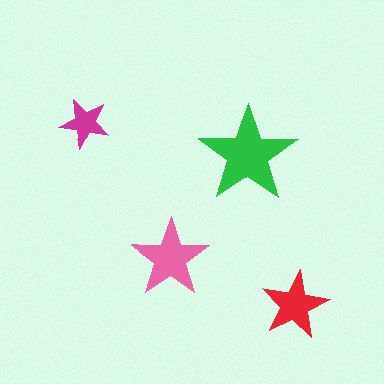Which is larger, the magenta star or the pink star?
The pink one.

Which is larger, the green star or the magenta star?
The green one.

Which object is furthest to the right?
The red star is rightmost.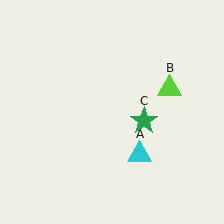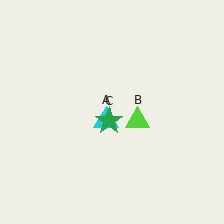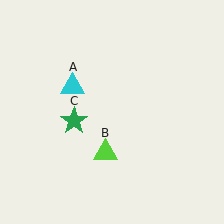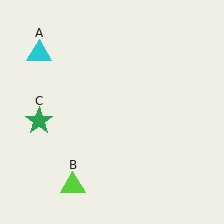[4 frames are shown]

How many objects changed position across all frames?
3 objects changed position: cyan triangle (object A), lime triangle (object B), green star (object C).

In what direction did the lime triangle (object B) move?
The lime triangle (object B) moved down and to the left.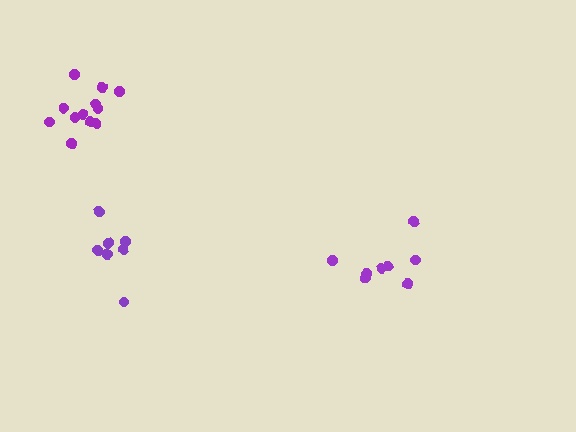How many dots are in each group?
Group 1: 12 dots, Group 2: 8 dots, Group 3: 7 dots (27 total).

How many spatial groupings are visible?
There are 3 spatial groupings.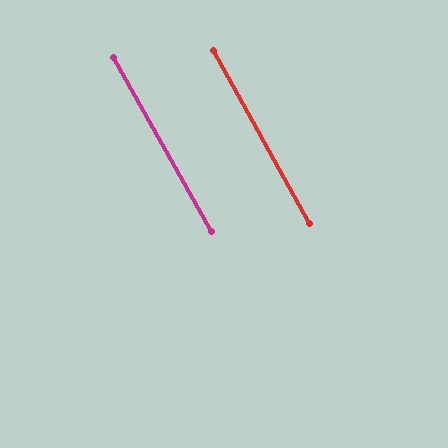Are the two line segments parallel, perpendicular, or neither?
Parallel — their directions differ by only 0.3°.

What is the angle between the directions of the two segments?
Approximately 0 degrees.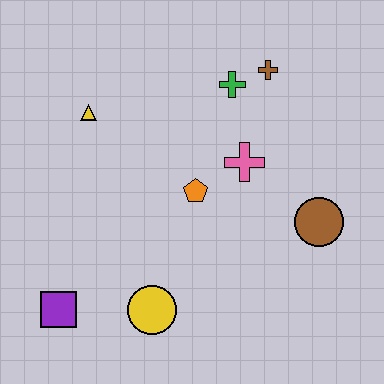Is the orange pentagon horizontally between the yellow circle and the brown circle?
Yes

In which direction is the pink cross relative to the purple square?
The pink cross is to the right of the purple square.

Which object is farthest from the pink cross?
The purple square is farthest from the pink cross.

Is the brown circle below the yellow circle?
No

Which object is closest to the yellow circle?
The purple square is closest to the yellow circle.